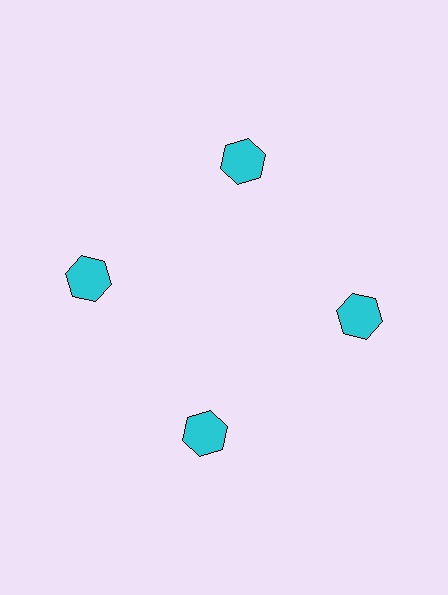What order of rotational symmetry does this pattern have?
This pattern has 4-fold rotational symmetry.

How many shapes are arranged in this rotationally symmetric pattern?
There are 4 shapes, arranged in 4 groups of 1.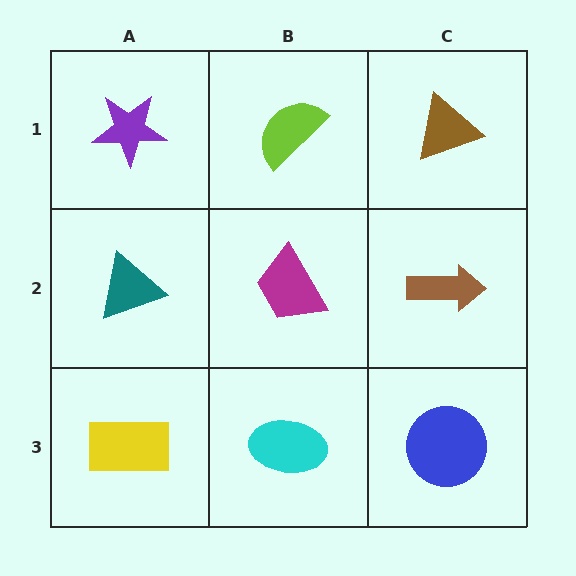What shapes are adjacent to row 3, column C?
A brown arrow (row 2, column C), a cyan ellipse (row 3, column B).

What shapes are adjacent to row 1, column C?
A brown arrow (row 2, column C), a lime semicircle (row 1, column B).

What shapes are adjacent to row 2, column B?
A lime semicircle (row 1, column B), a cyan ellipse (row 3, column B), a teal triangle (row 2, column A), a brown arrow (row 2, column C).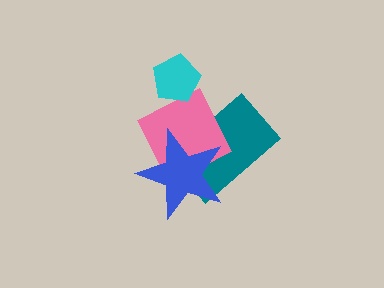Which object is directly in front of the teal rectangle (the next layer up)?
The pink diamond is directly in front of the teal rectangle.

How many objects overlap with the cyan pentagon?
1 object overlaps with the cyan pentagon.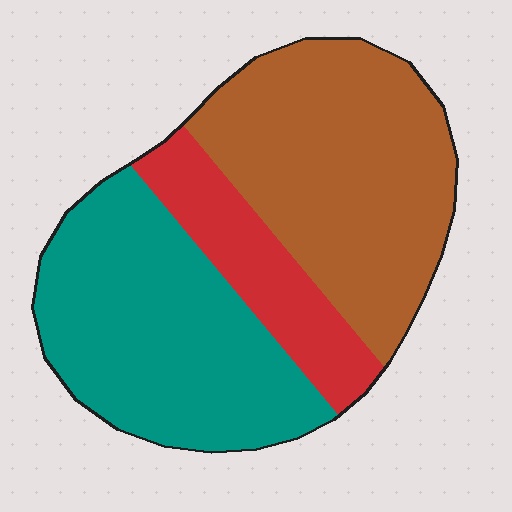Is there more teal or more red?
Teal.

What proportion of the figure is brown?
Brown covers about 45% of the figure.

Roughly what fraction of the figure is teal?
Teal covers around 40% of the figure.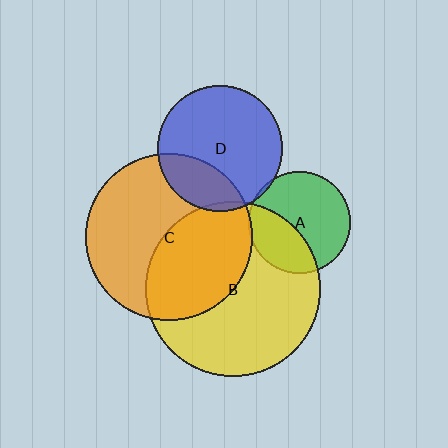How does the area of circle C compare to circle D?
Approximately 1.8 times.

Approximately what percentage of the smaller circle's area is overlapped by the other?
Approximately 35%.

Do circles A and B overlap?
Yes.